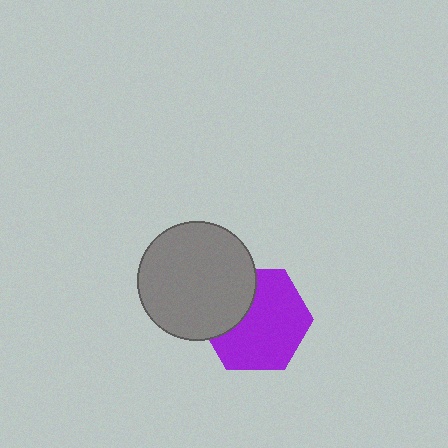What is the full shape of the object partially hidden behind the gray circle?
The partially hidden object is a purple hexagon.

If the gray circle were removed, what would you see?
You would see the complete purple hexagon.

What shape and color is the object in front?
The object in front is a gray circle.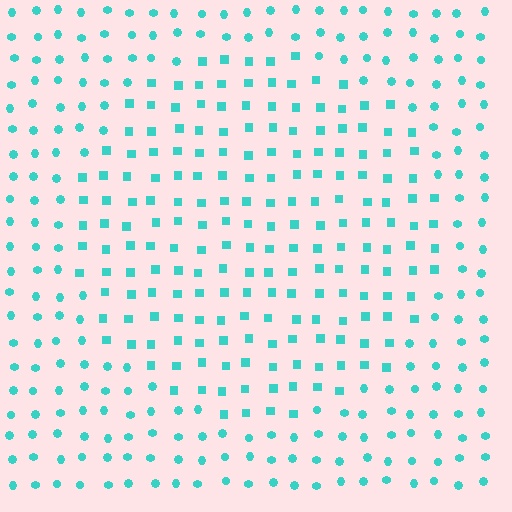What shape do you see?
I see a circle.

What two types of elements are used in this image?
The image uses squares inside the circle region and circles outside it.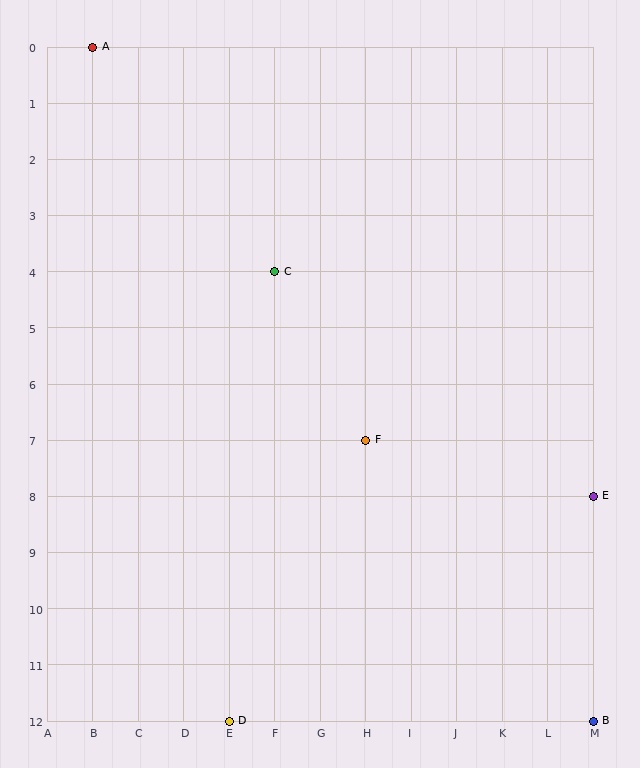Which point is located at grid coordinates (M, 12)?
Point B is at (M, 12).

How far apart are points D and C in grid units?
Points D and C are 1 column and 8 rows apart (about 8.1 grid units diagonally).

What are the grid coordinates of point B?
Point B is at grid coordinates (M, 12).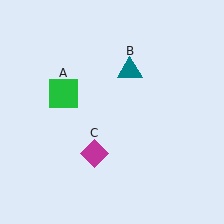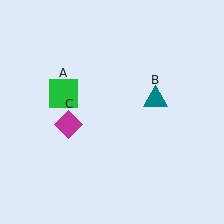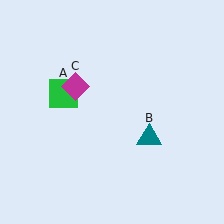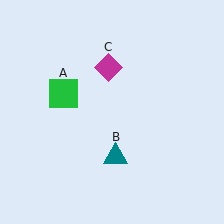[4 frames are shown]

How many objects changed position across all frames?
2 objects changed position: teal triangle (object B), magenta diamond (object C).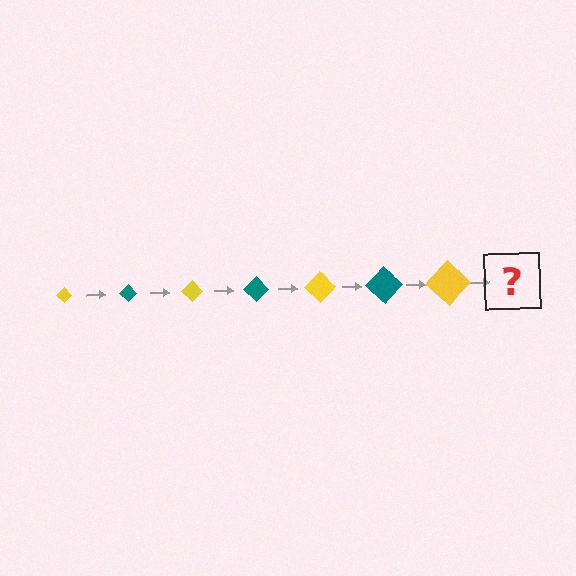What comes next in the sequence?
The next element should be a teal diamond, larger than the previous one.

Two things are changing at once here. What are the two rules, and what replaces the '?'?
The two rules are that the diamond grows larger each step and the color cycles through yellow and teal. The '?' should be a teal diamond, larger than the previous one.